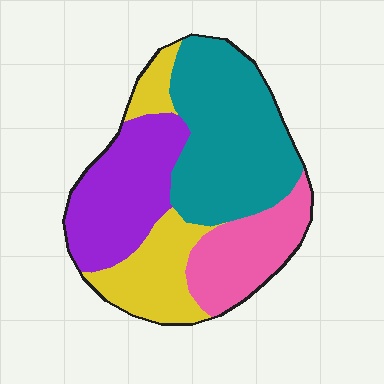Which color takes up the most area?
Teal, at roughly 35%.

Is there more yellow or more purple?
Purple.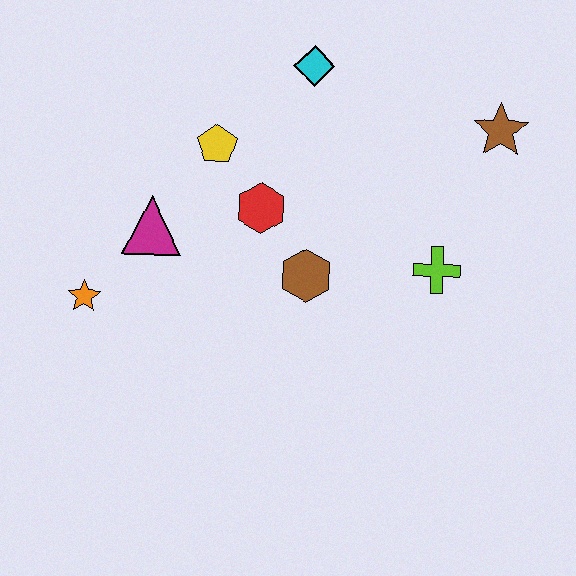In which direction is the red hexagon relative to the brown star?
The red hexagon is to the left of the brown star.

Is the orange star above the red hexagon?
No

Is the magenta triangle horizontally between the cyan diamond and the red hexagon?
No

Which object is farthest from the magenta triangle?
The brown star is farthest from the magenta triangle.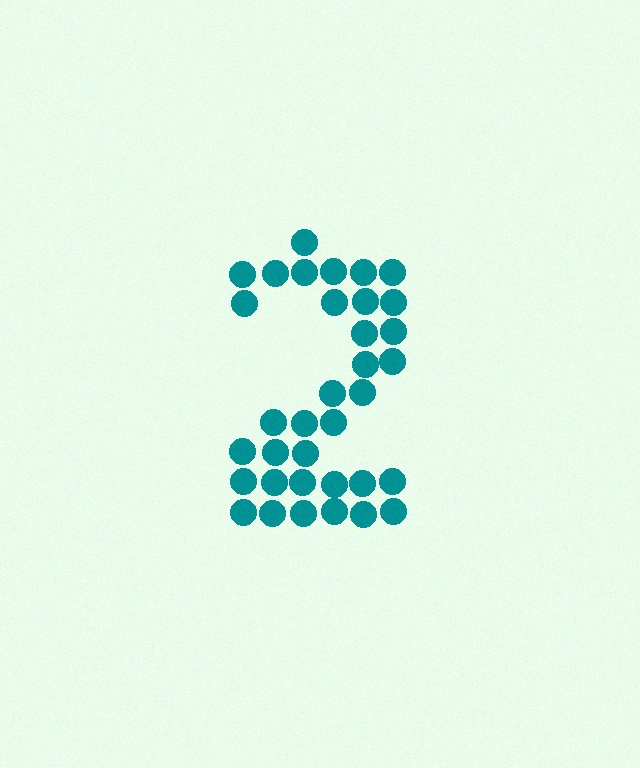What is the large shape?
The large shape is the digit 2.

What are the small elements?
The small elements are circles.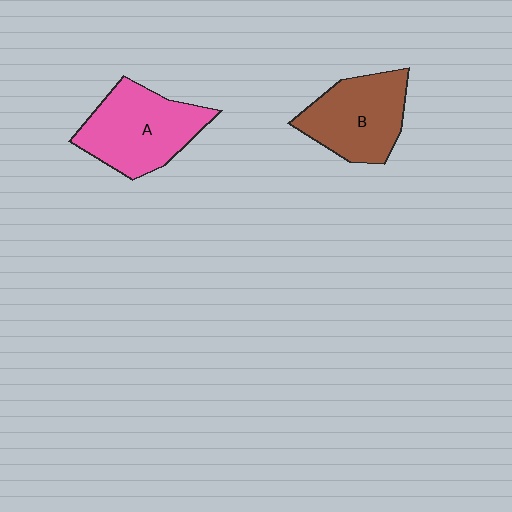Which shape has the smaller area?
Shape B (brown).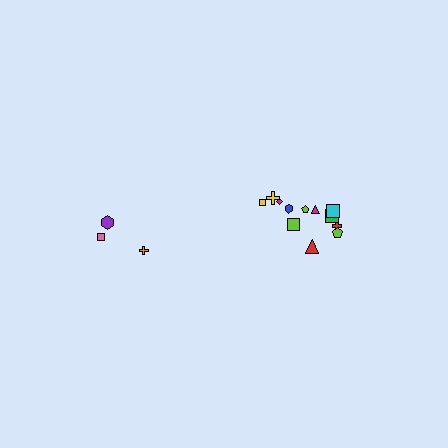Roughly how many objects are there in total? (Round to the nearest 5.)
Roughly 15 objects in total.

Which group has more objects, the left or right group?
The right group.